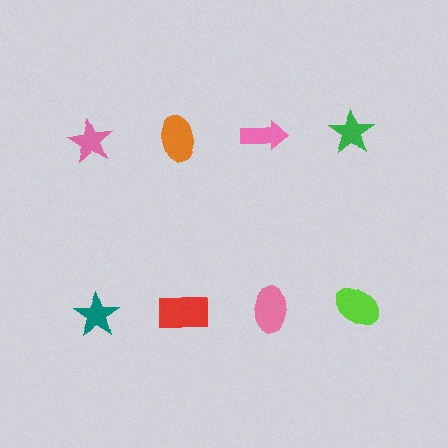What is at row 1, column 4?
A green star.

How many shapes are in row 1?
4 shapes.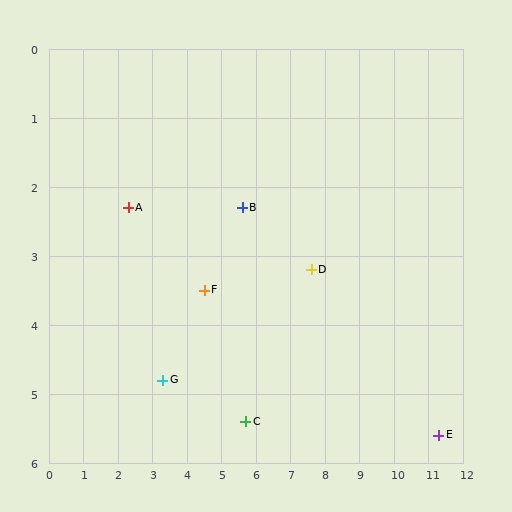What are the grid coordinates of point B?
Point B is at approximately (5.6, 2.3).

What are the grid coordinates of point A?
Point A is at approximately (2.3, 2.3).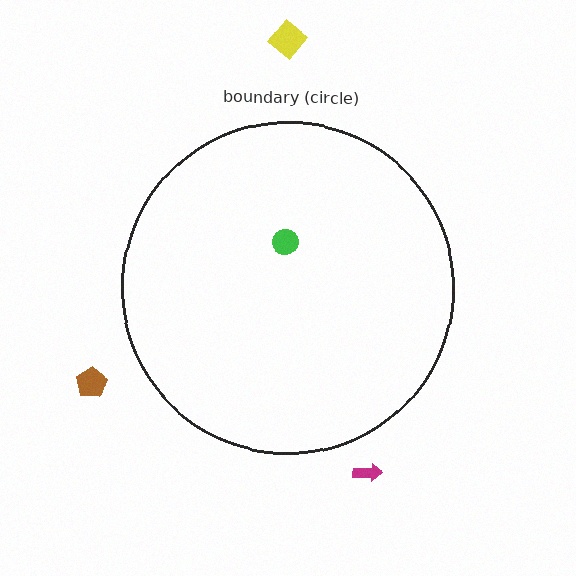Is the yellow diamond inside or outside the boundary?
Outside.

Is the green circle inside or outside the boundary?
Inside.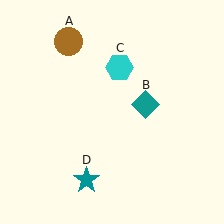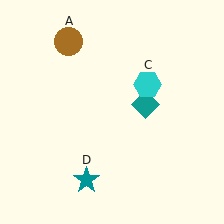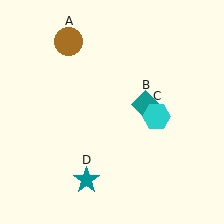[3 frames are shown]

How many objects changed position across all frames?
1 object changed position: cyan hexagon (object C).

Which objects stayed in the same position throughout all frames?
Brown circle (object A) and teal diamond (object B) and teal star (object D) remained stationary.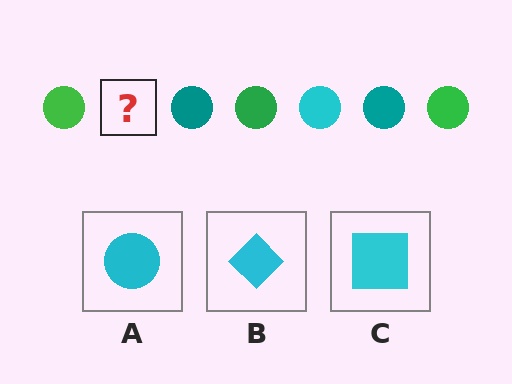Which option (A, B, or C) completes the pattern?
A.